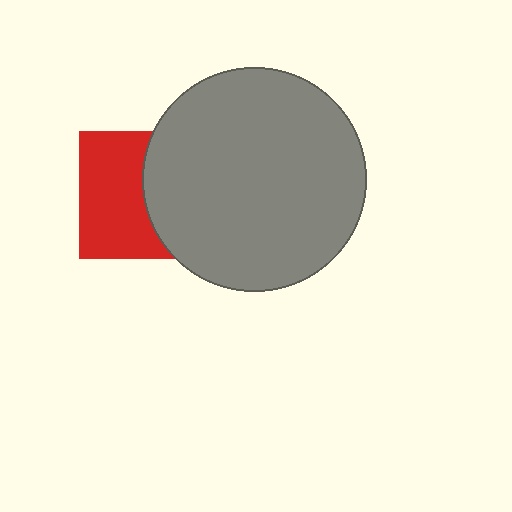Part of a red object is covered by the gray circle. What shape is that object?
It is a square.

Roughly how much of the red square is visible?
About half of it is visible (roughly 55%).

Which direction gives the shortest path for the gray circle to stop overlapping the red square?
Moving right gives the shortest separation.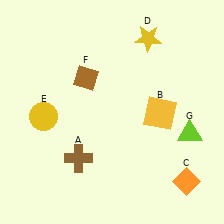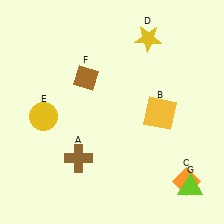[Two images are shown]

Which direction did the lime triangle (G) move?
The lime triangle (G) moved down.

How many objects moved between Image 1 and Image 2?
1 object moved between the two images.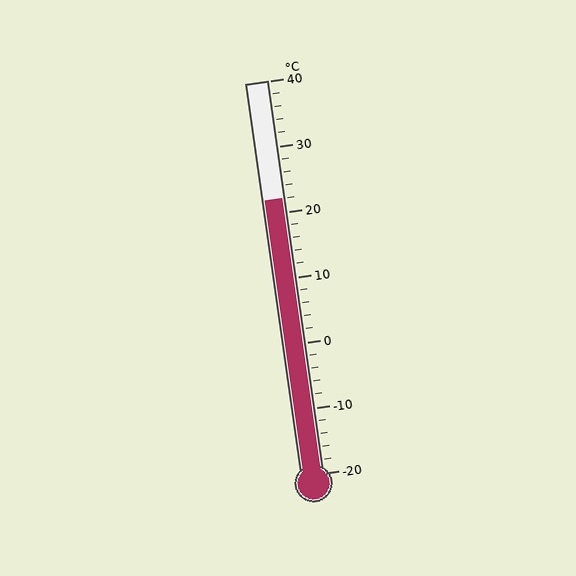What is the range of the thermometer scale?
The thermometer scale ranges from -20°C to 40°C.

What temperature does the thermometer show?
The thermometer shows approximately 22°C.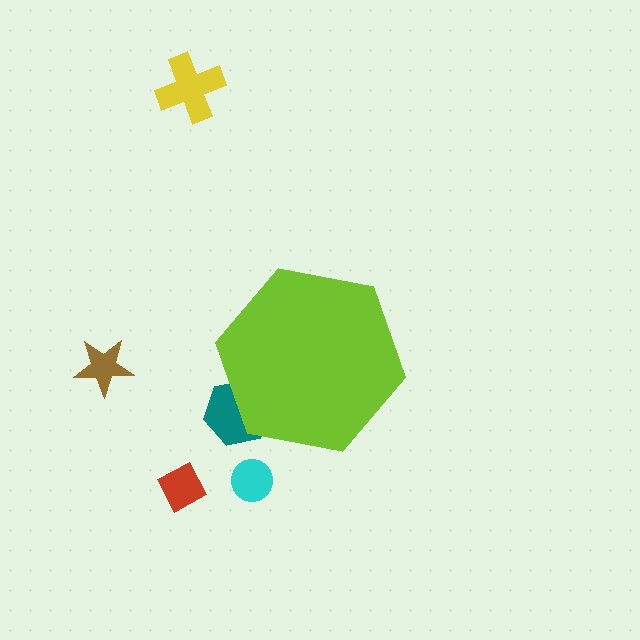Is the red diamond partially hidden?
No, the red diamond is fully visible.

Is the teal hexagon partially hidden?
Yes, the teal hexagon is partially hidden behind the lime hexagon.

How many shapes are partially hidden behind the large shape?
1 shape is partially hidden.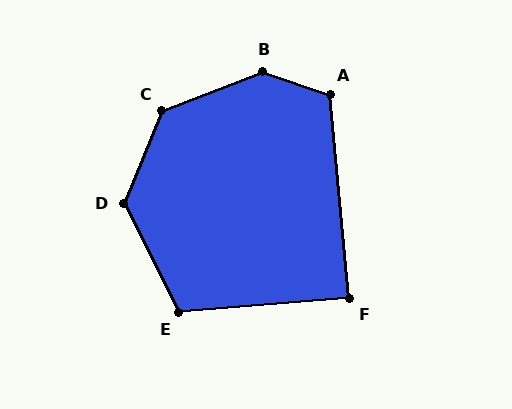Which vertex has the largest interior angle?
B, at approximately 140 degrees.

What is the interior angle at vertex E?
Approximately 112 degrees (obtuse).